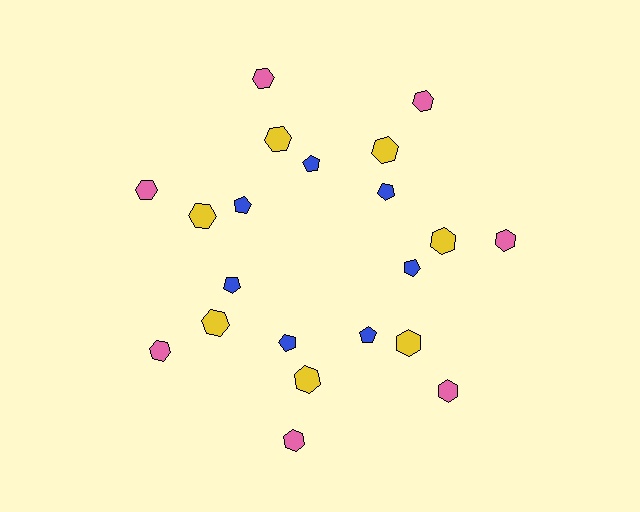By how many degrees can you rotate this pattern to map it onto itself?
The pattern maps onto itself every 51 degrees of rotation.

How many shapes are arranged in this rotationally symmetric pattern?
There are 21 shapes, arranged in 7 groups of 3.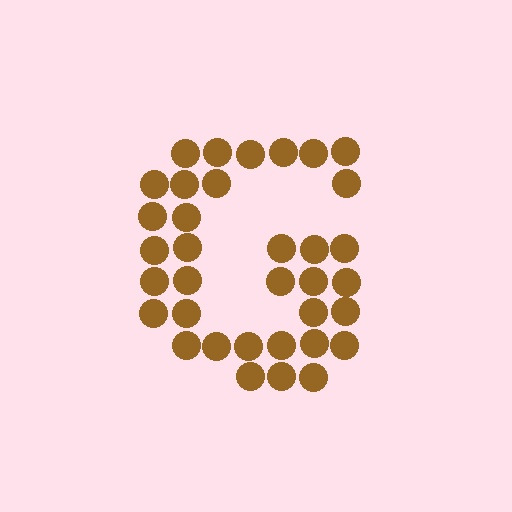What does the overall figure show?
The overall figure shows the letter G.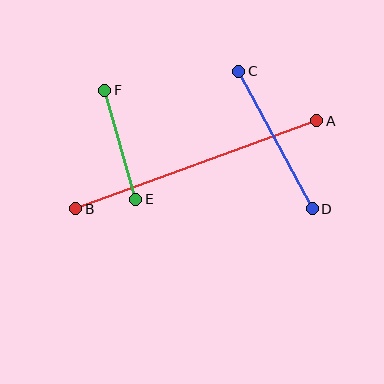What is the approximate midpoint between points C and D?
The midpoint is at approximately (276, 140) pixels.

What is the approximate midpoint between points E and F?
The midpoint is at approximately (120, 145) pixels.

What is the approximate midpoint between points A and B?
The midpoint is at approximately (196, 165) pixels.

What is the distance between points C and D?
The distance is approximately 156 pixels.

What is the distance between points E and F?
The distance is approximately 113 pixels.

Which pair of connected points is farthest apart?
Points A and B are farthest apart.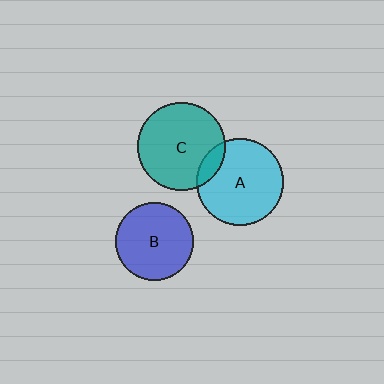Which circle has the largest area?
Circle C (teal).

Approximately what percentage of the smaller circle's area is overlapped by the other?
Approximately 10%.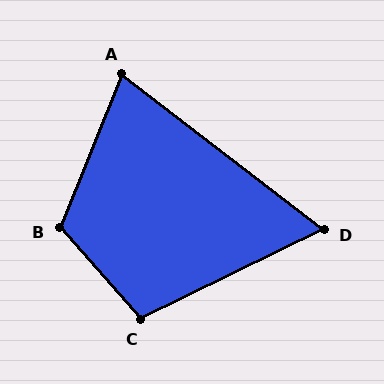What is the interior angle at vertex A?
Approximately 75 degrees (acute).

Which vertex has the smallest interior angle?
D, at approximately 64 degrees.